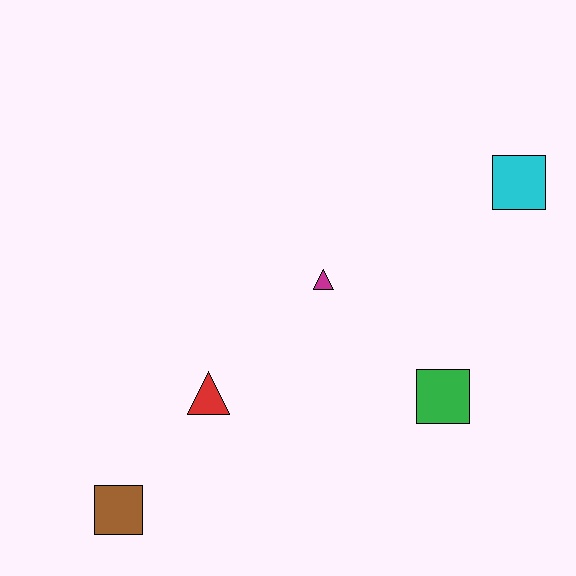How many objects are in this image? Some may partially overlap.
There are 5 objects.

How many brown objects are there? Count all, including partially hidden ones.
There is 1 brown object.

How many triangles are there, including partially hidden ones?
There are 2 triangles.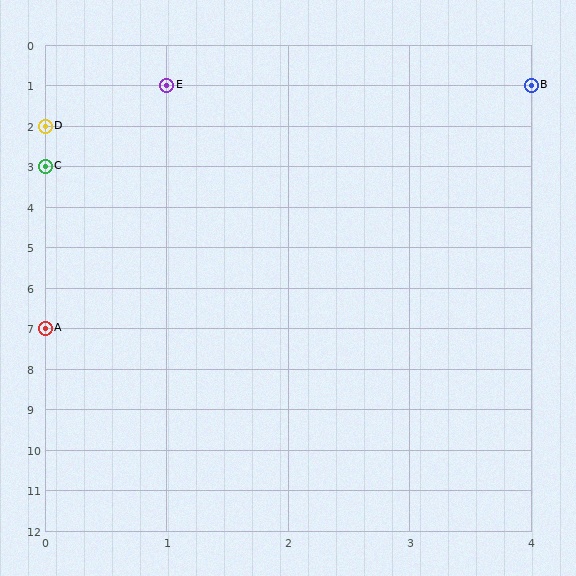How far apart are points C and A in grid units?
Points C and A are 4 rows apart.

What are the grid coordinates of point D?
Point D is at grid coordinates (0, 2).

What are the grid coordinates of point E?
Point E is at grid coordinates (1, 1).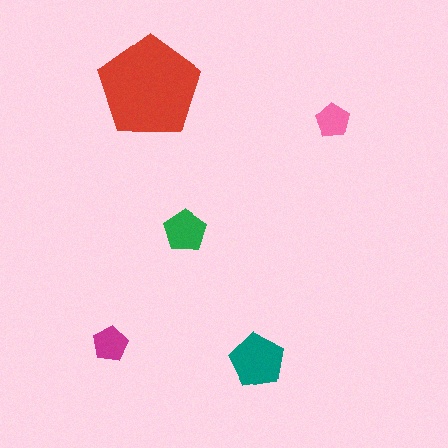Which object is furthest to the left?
The magenta pentagon is leftmost.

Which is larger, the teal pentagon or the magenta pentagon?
The teal one.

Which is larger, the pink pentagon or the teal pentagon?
The teal one.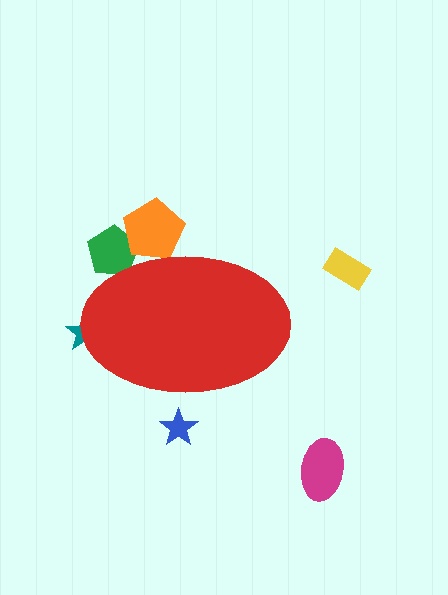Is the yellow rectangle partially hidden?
No, the yellow rectangle is fully visible.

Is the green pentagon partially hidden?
Yes, the green pentagon is partially hidden behind the red ellipse.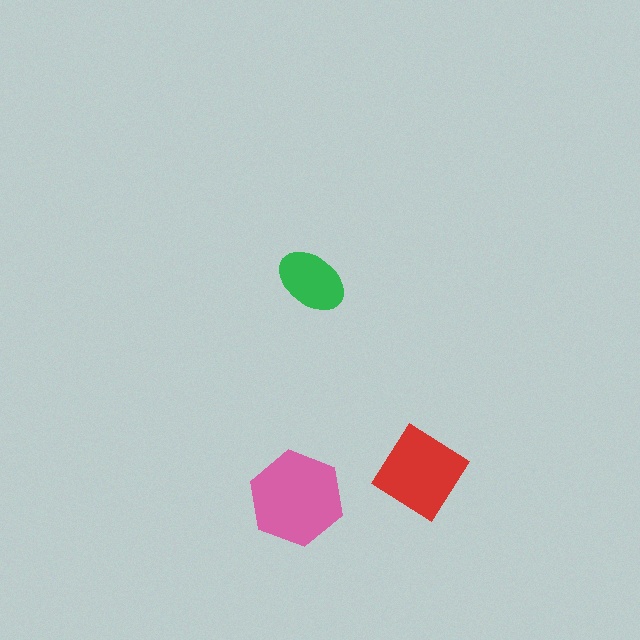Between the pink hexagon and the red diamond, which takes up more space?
The pink hexagon.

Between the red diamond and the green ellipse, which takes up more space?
The red diamond.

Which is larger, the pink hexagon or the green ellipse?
The pink hexagon.